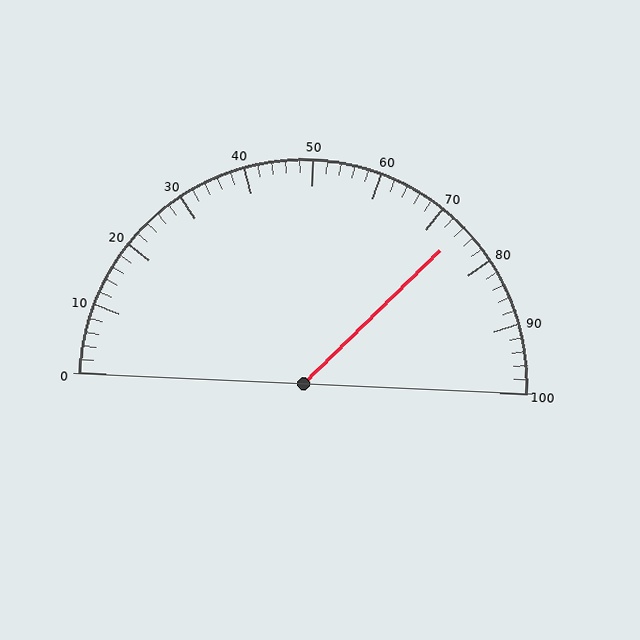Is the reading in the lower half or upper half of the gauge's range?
The reading is in the upper half of the range (0 to 100).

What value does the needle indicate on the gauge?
The needle indicates approximately 74.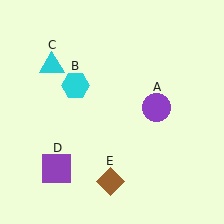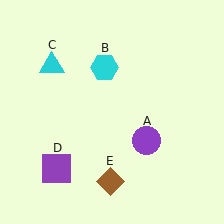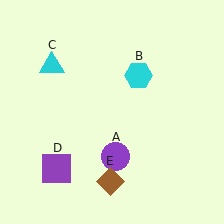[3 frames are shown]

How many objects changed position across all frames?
2 objects changed position: purple circle (object A), cyan hexagon (object B).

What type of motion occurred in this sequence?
The purple circle (object A), cyan hexagon (object B) rotated clockwise around the center of the scene.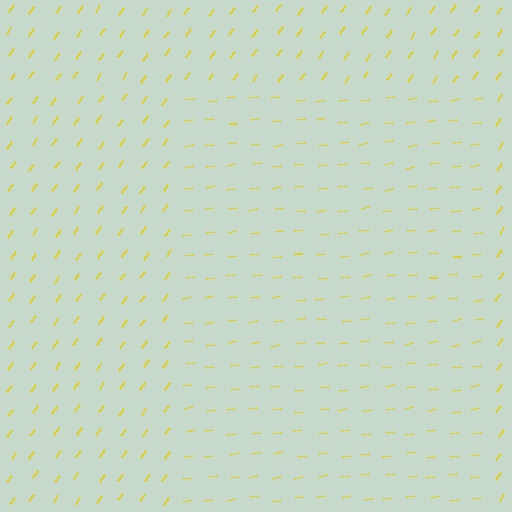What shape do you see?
I see a rectangle.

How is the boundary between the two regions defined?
The boundary is defined purely by a change in line orientation (approximately 45 degrees difference). All lines are the same color and thickness.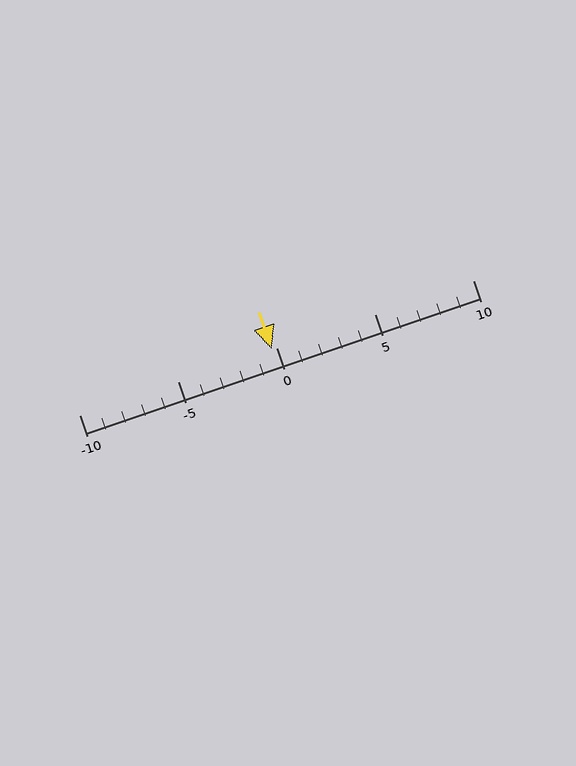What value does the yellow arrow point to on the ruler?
The yellow arrow points to approximately 0.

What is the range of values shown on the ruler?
The ruler shows values from -10 to 10.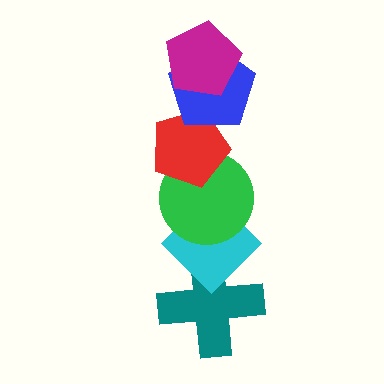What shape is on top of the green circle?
The red pentagon is on top of the green circle.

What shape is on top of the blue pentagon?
The magenta pentagon is on top of the blue pentagon.